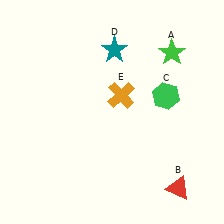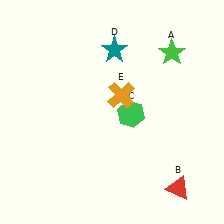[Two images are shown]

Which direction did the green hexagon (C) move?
The green hexagon (C) moved left.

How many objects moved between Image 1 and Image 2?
1 object moved between the two images.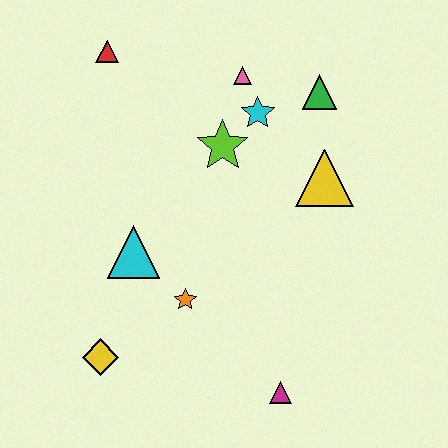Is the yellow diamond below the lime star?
Yes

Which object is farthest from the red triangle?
The magenta triangle is farthest from the red triangle.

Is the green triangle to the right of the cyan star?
Yes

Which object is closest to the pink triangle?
The cyan star is closest to the pink triangle.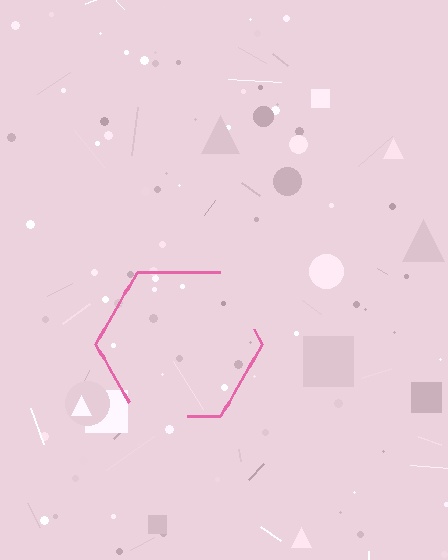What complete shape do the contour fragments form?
The contour fragments form a hexagon.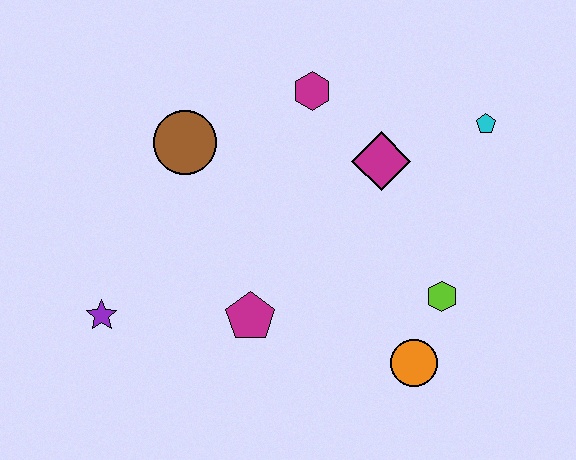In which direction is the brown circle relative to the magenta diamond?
The brown circle is to the left of the magenta diamond.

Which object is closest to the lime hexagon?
The orange circle is closest to the lime hexagon.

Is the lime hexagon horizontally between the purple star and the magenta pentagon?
No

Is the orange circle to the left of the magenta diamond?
No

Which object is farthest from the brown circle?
The orange circle is farthest from the brown circle.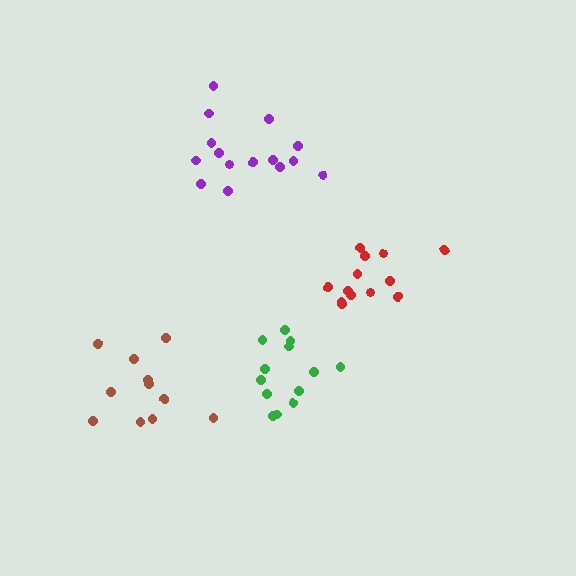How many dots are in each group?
Group 1: 13 dots, Group 2: 13 dots, Group 3: 11 dots, Group 4: 15 dots (52 total).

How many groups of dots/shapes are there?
There are 4 groups.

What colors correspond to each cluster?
The clusters are colored: red, green, brown, purple.